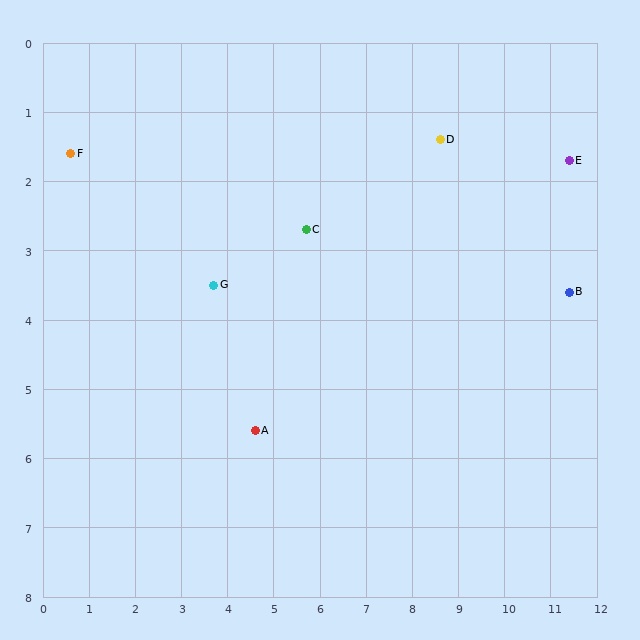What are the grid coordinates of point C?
Point C is at approximately (5.7, 2.7).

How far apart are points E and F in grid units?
Points E and F are about 10.8 grid units apart.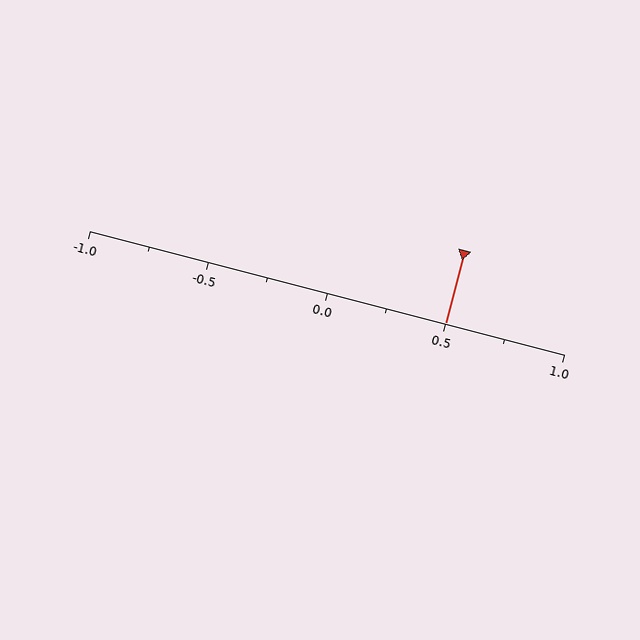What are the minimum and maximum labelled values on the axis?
The axis runs from -1.0 to 1.0.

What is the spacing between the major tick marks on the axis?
The major ticks are spaced 0.5 apart.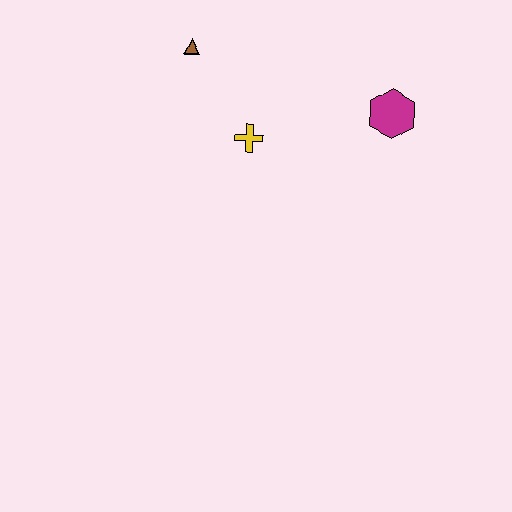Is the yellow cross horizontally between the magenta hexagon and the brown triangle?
Yes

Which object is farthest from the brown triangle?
The magenta hexagon is farthest from the brown triangle.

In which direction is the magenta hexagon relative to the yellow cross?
The magenta hexagon is to the right of the yellow cross.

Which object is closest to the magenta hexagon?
The yellow cross is closest to the magenta hexagon.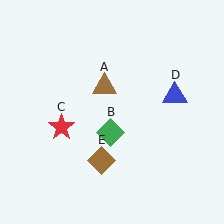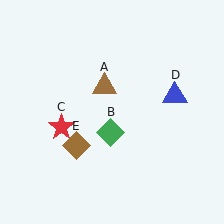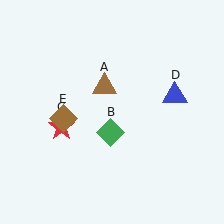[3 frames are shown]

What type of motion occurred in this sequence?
The brown diamond (object E) rotated clockwise around the center of the scene.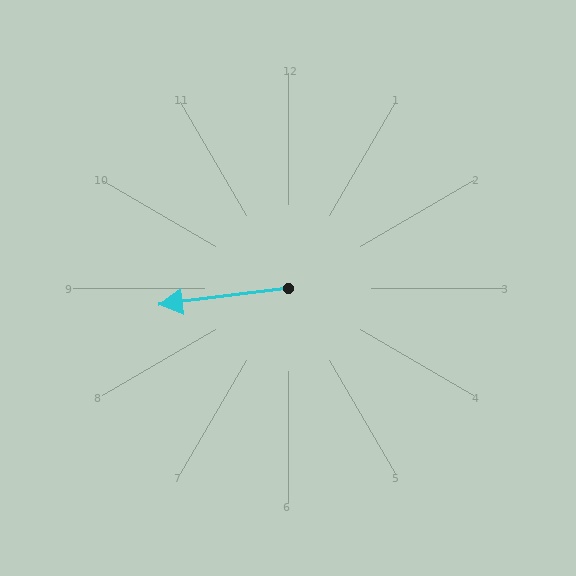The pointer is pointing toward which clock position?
Roughly 9 o'clock.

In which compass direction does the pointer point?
West.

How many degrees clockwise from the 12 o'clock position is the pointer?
Approximately 263 degrees.